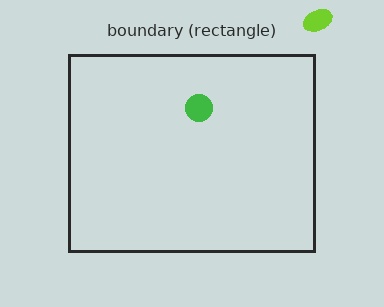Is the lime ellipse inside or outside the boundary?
Outside.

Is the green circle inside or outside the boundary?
Inside.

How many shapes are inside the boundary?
1 inside, 1 outside.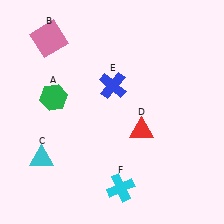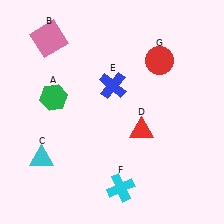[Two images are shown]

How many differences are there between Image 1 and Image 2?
There is 1 difference between the two images.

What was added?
A red circle (G) was added in Image 2.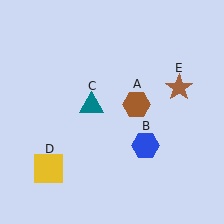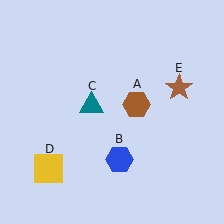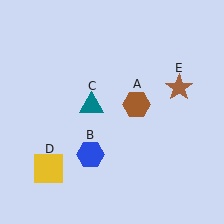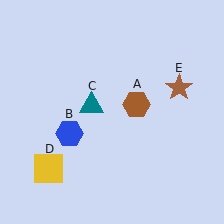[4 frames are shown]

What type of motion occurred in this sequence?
The blue hexagon (object B) rotated clockwise around the center of the scene.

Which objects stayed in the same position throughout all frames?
Brown hexagon (object A) and teal triangle (object C) and yellow square (object D) and brown star (object E) remained stationary.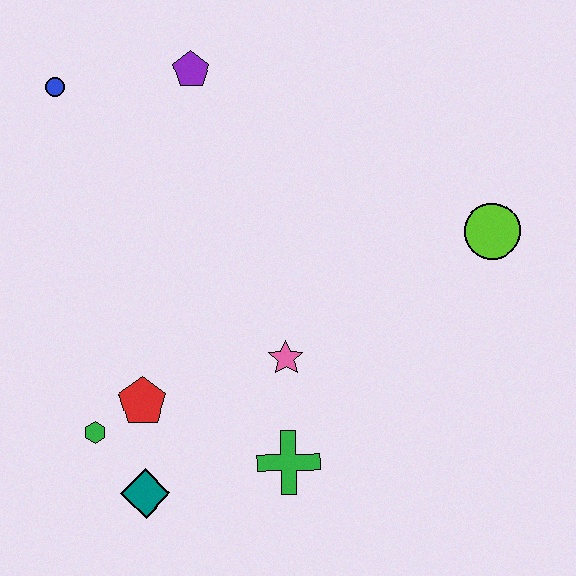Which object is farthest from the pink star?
The blue circle is farthest from the pink star.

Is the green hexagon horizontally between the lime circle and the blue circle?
Yes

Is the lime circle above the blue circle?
No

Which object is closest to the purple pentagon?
The blue circle is closest to the purple pentagon.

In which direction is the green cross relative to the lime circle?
The green cross is below the lime circle.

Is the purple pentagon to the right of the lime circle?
No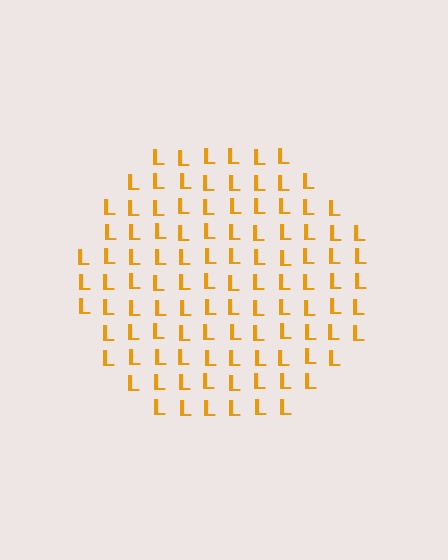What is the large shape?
The large shape is a circle.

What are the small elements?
The small elements are letter L's.